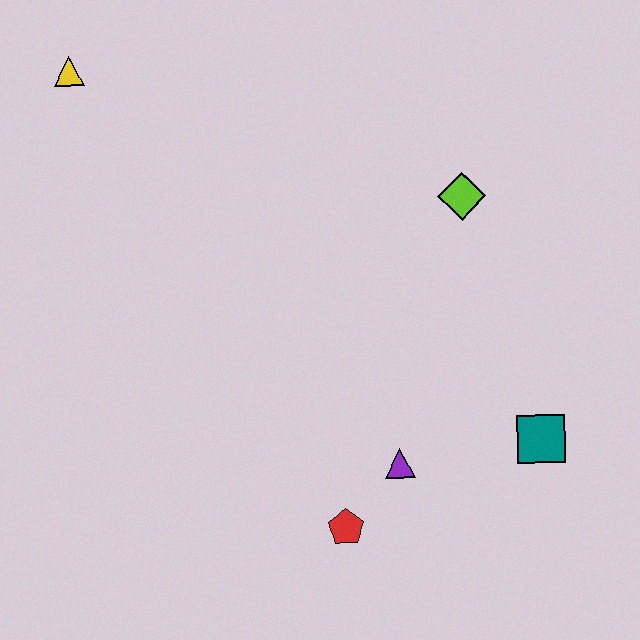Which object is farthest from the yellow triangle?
The teal square is farthest from the yellow triangle.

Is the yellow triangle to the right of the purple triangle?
No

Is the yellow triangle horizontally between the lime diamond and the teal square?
No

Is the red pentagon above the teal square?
No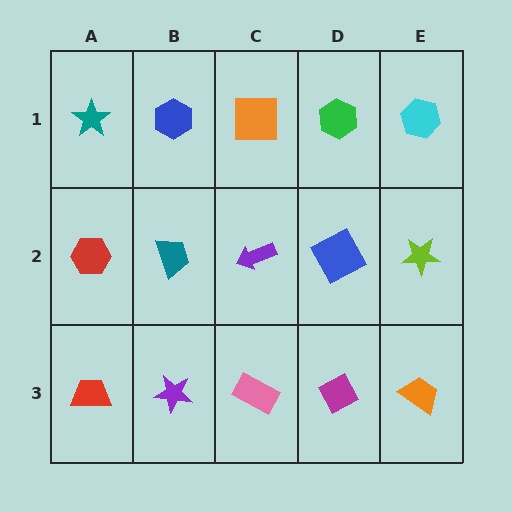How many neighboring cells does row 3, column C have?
3.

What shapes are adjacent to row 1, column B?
A teal trapezoid (row 2, column B), a teal star (row 1, column A), an orange square (row 1, column C).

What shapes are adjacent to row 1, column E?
A lime star (row 2, column E), a green hexagon (row 1, column D).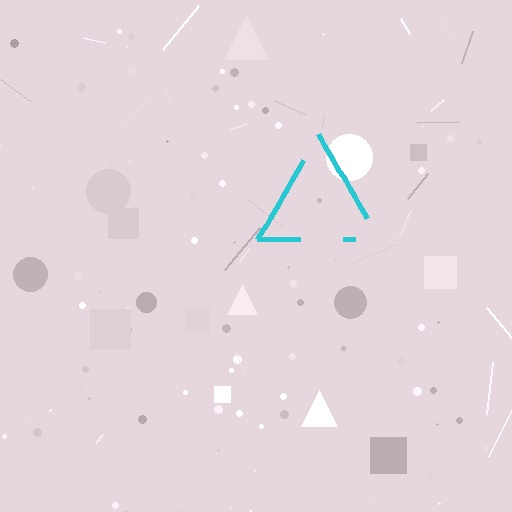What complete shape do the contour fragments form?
The contour fragments form a triangle.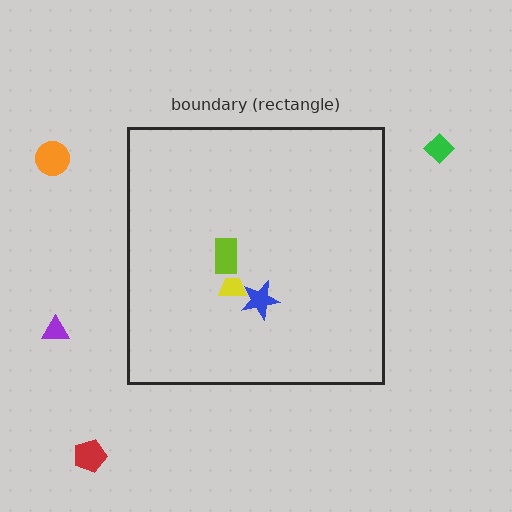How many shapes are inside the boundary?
3 inside, 4 outside.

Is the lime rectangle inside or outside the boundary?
Inside.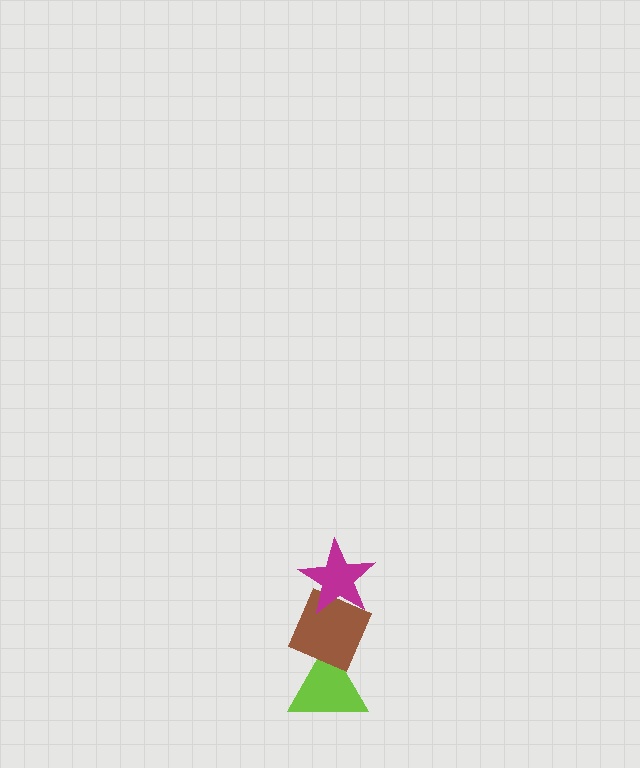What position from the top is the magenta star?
The magenta star is 1st from the top.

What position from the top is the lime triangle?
The lime triangle is 3rd from the top.